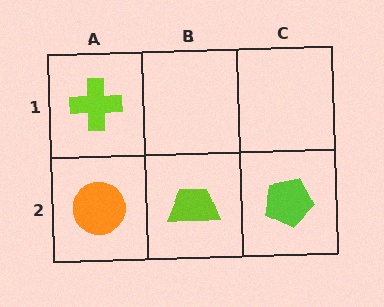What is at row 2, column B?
A lime trapezoid.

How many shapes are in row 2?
3 shapes.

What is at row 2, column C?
A lime pentagon.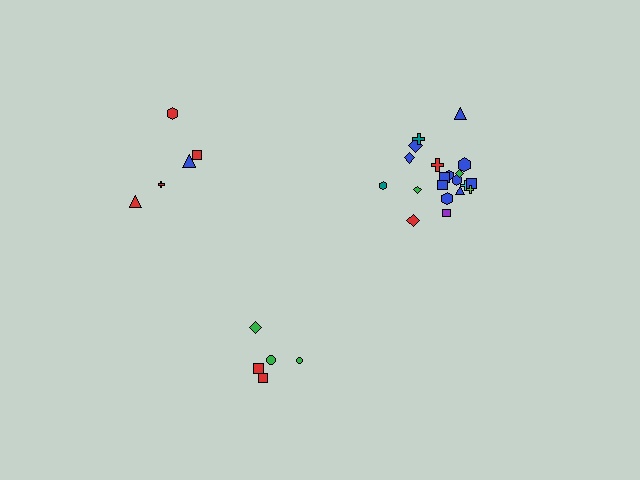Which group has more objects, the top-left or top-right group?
The top-right group.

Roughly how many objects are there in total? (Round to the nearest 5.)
Roughly 30 objects in total.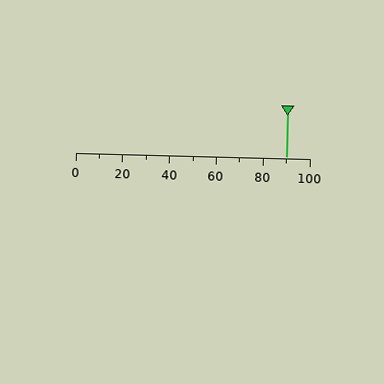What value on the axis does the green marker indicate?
The marker indicates approximately 90.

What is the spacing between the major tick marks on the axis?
The major ticks are spaced 20 apart.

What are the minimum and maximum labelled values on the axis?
The axis runs from 0 to 100.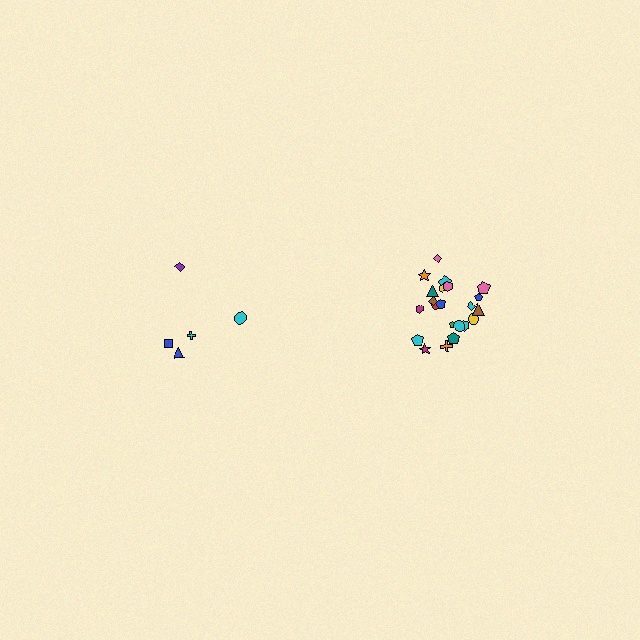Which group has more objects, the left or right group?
The right group.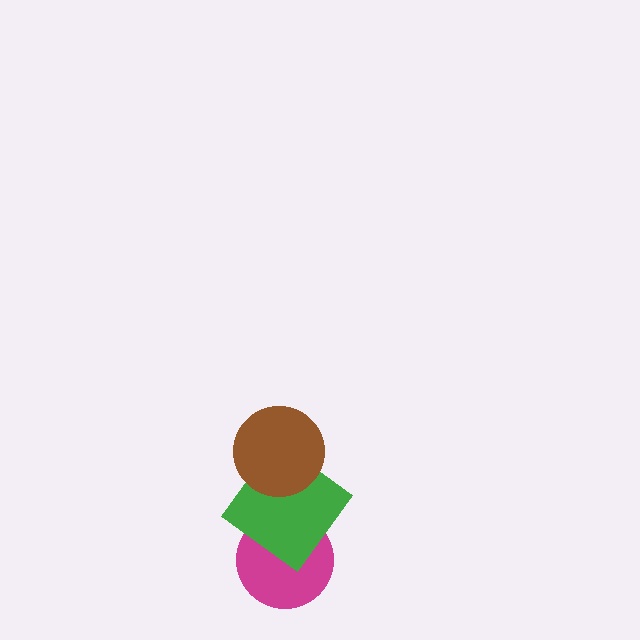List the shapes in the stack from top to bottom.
From top to bottom: the brown circle, the green diamond, the magenta circle.